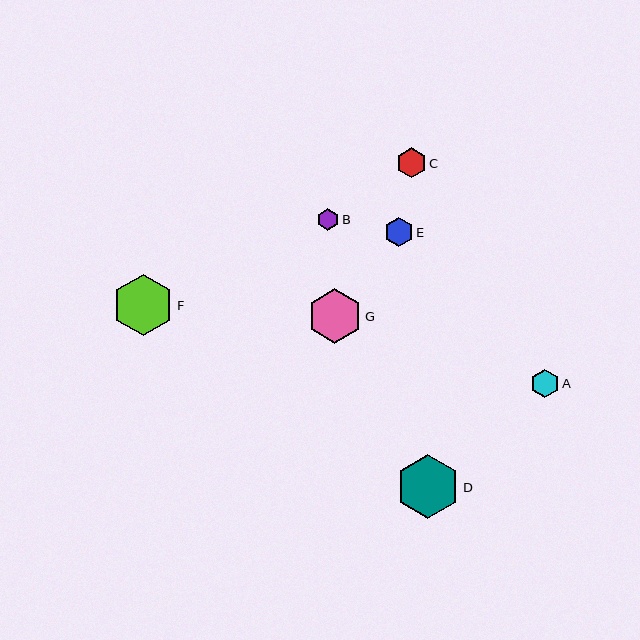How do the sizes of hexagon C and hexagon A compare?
Hexagon C and hexagon A are approximately the same size.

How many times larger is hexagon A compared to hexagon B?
Hexagon A is approximately 1.3 times the size of hexagon B.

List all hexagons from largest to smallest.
From largest to smallest: D, F, G, C, E, A, B.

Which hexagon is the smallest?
Hexagon B is the smallest with a size of approximately 21 pixels.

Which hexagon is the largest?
Hexagon D is the largest with a size of approximately 64 pixels.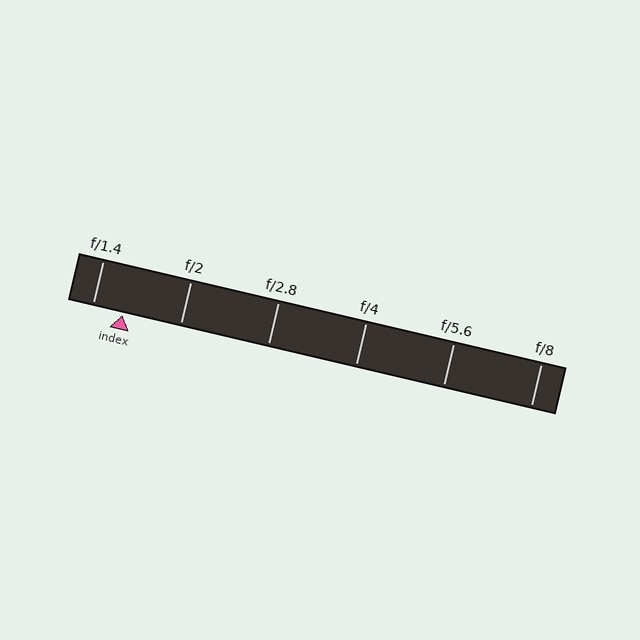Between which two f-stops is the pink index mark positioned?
The index mark is between f/1.4 and f/2.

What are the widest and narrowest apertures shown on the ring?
The widest aperture shown is f/1.4 and the narrowest is f/8.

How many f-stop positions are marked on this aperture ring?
There are 6 f-stop positions marked.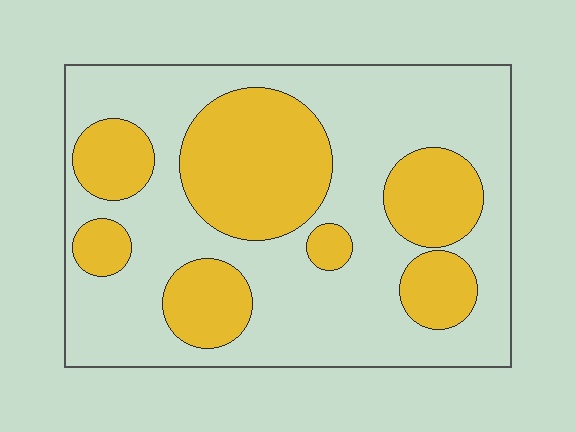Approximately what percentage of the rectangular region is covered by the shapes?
Approximately 35%.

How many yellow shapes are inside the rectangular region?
7.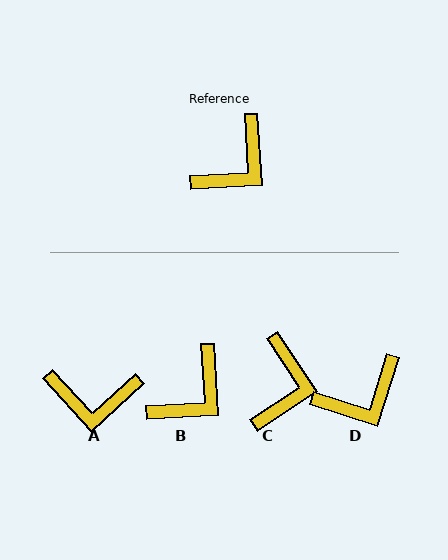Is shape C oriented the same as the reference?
No, it is off by about 30 degrees.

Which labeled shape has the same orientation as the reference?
B.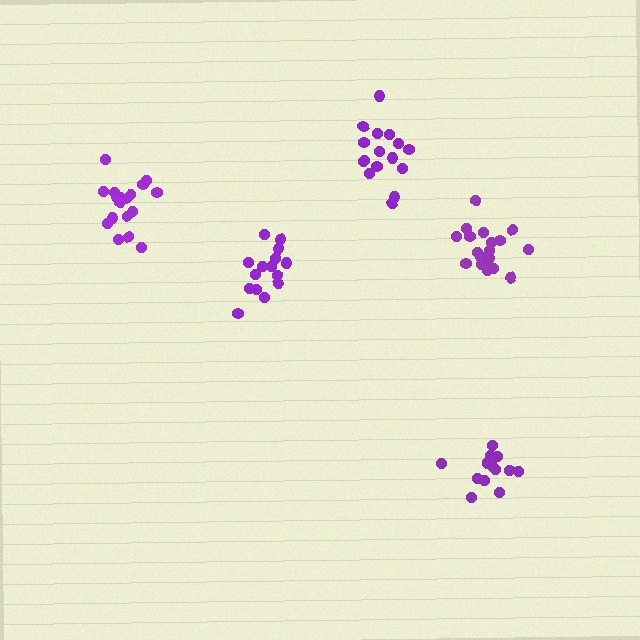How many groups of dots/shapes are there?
There are 5 groups.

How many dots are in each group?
Group 1: 16 dots, Group 2: 15 dots, Group 3: 19 dots, Group 4: 18 dots, Group 5: 15 dots (83 total).